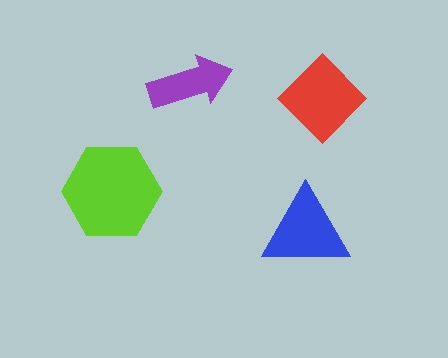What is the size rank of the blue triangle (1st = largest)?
3rd.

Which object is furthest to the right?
The red diamond is rightmost.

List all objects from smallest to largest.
The purple arrow, the blue triangle, the red diamond, the lime hexagon.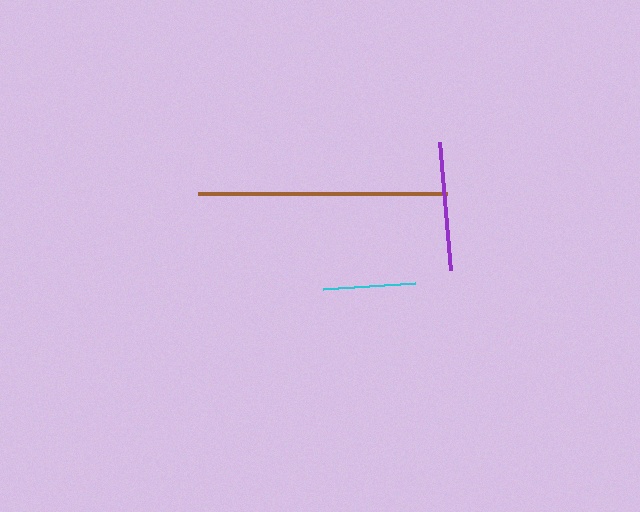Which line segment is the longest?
The brown line is the longest at approximately 249 pixels.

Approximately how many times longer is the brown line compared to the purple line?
The brown line is approximately 1.9 times the length of the purple line.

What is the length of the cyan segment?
The cyan segment is approximately 92 pixels long.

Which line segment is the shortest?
The cyan line is the shortest at approximately 92 pixels.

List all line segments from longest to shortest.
From longest to shortest: brown, purple, cyan.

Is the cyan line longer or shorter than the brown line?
The brown line is longer than the cyan line.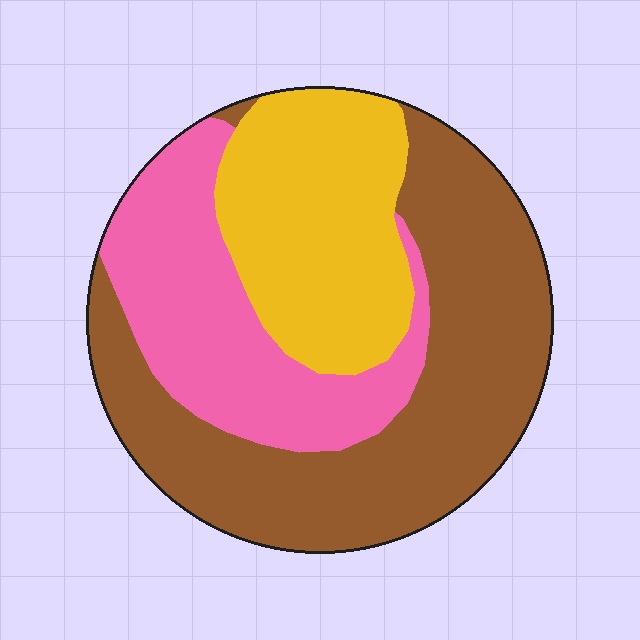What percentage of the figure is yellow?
Yellow covers roughly 25% of the figure.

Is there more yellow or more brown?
Brown.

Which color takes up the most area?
Brown, at roughly 45%.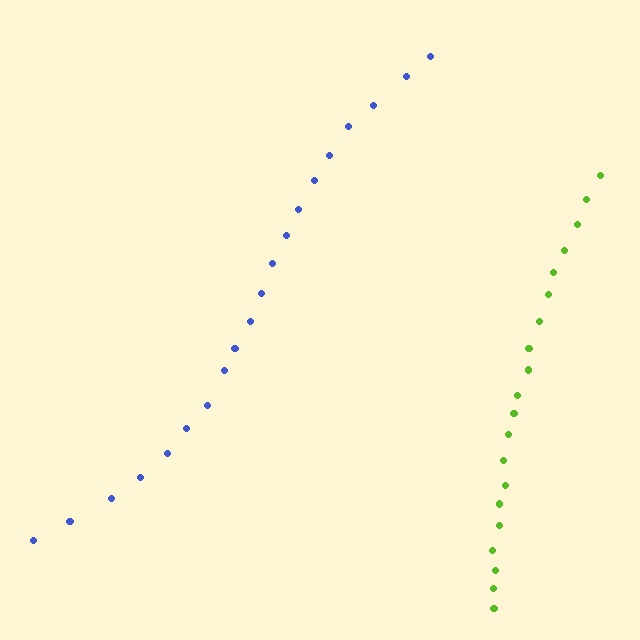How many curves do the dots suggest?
There are 2 distinct paths.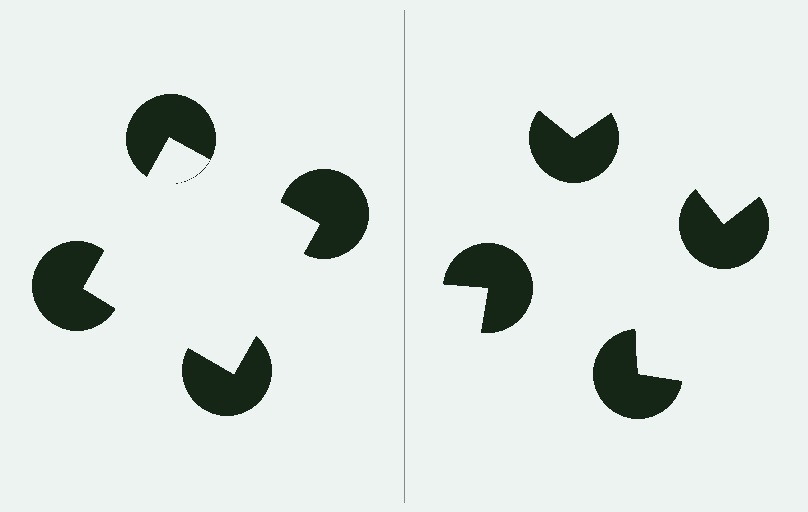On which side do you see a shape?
An illusory square appears on the left side. On the right side the wedge cuts are rotated, so no coherent shape forms.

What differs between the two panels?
The pac-man discs are positioned identically on both sides; only the wedge orientations differ. On the left they align to a square; on the right they are misaligned.